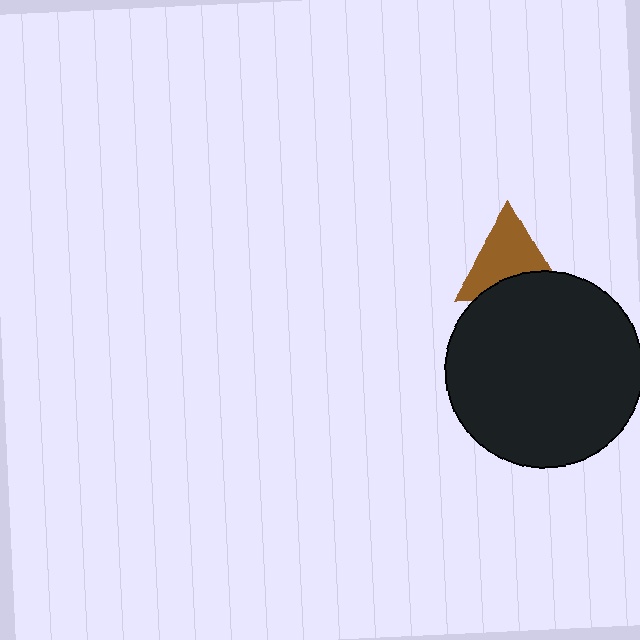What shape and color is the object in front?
The object in front is a black circle.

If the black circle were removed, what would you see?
You would see the complete brown triangle.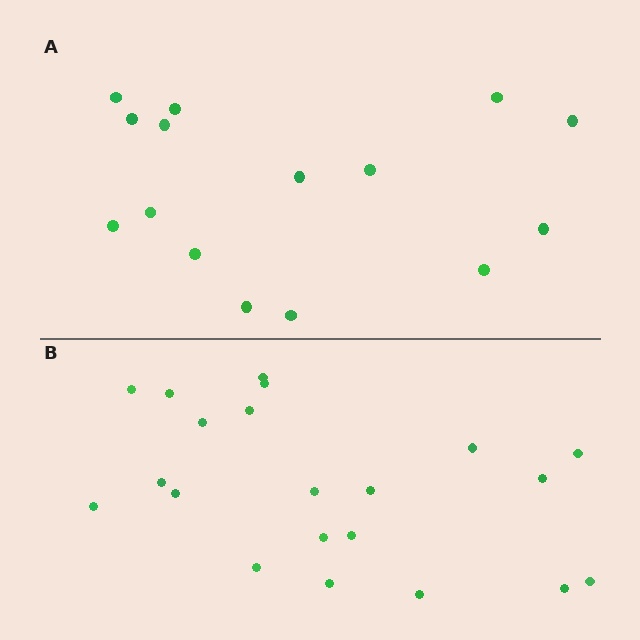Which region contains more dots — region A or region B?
Region B (the bottom region) has more dots.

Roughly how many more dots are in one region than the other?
Region B has about 6 more dots than region A.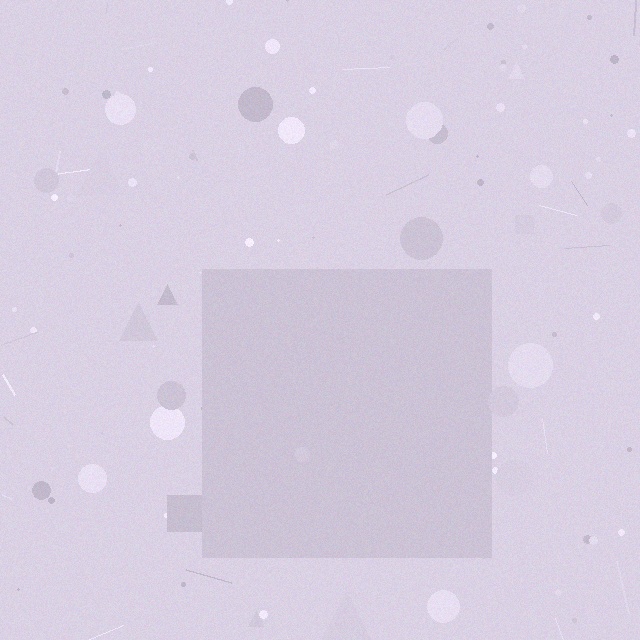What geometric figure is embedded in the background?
A square is embedded in the background.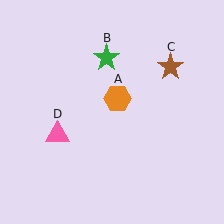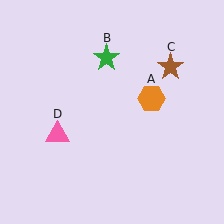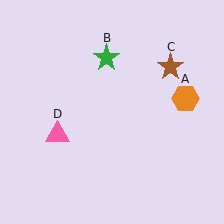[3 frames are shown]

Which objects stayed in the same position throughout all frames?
Green star (object B) and brown star (object C) and pink triangle (object D) remained stationary.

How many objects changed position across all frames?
1 object changed position: orange hexagon (object A).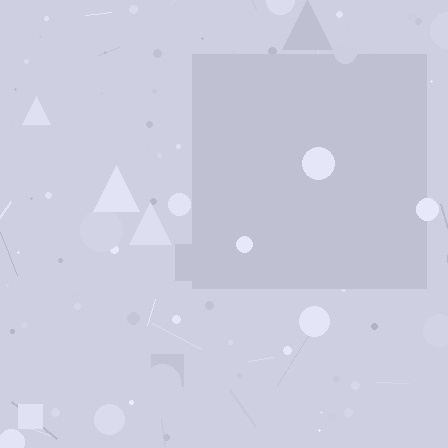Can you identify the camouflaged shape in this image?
The camouflaged shape is a square.